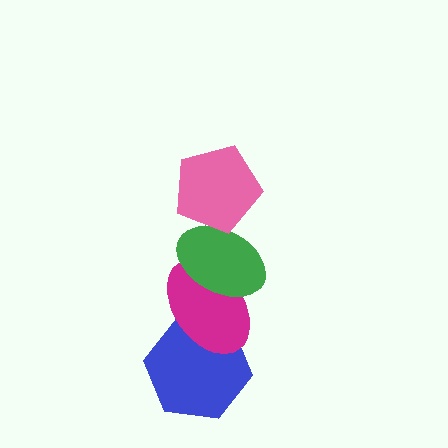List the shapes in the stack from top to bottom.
From top to bottom: the pink pentagon, the green ellipse, the magenta ellipse, the blue hexagon.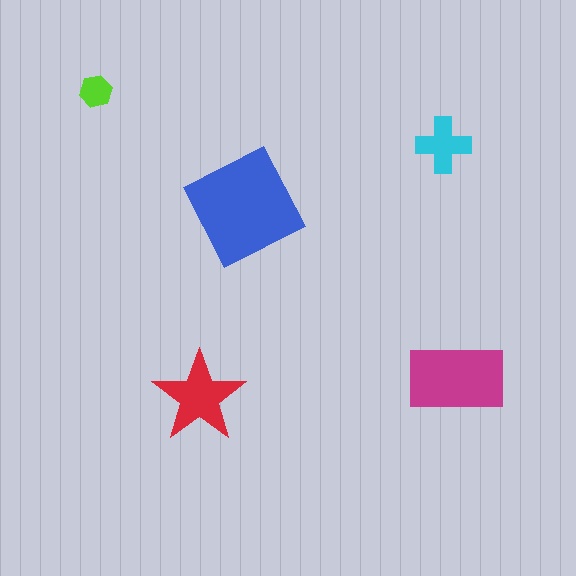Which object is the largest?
The blue square.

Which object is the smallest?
The lime hexagon.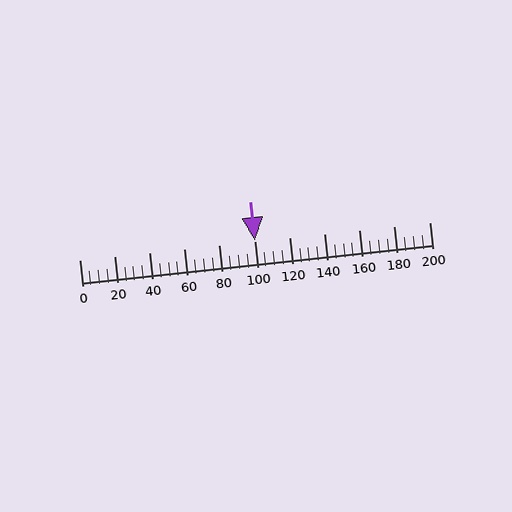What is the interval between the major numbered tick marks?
The major tick marks are spaced 20 units apart.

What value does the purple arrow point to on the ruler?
The purple arrow points to approximately 100.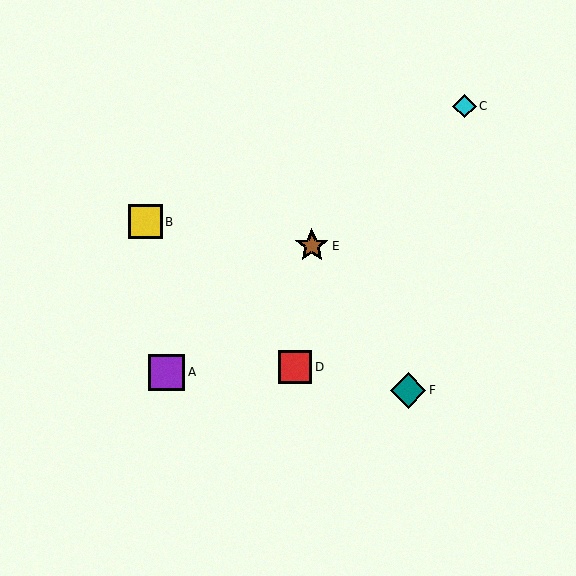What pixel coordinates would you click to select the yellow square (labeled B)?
Click at (145, 222) to select the yellow square B.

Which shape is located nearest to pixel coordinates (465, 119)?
The cyan diamond (labeled C) at (465, 106) is nearest to that location.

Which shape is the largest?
The purple square (labeled A) is the largest.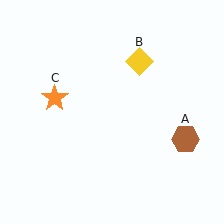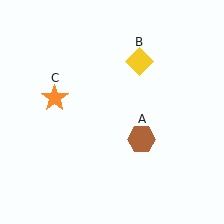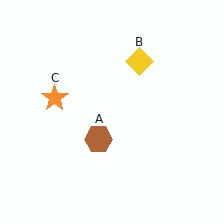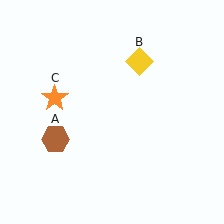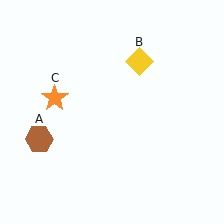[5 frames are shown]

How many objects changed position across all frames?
1 object changed position: brown hexagon (object A).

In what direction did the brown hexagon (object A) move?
The brown hexagon (object A) moved left.